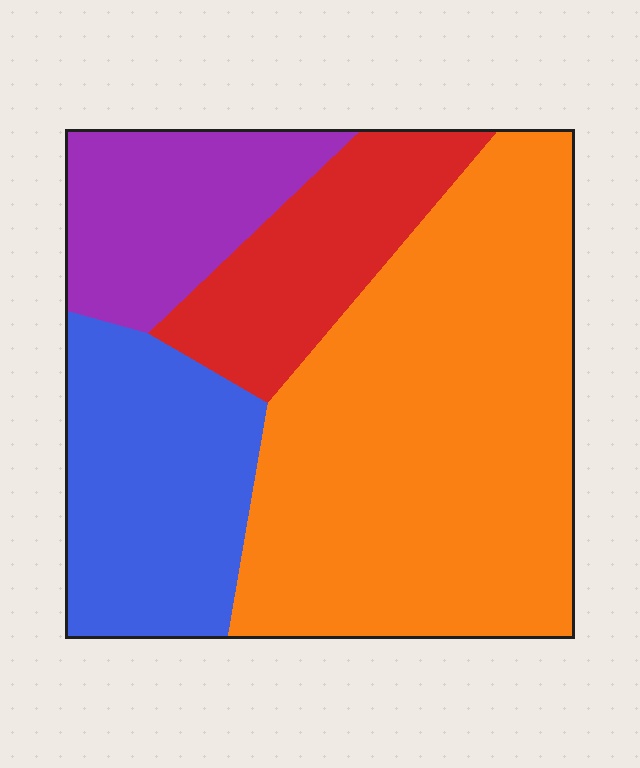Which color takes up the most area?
Orange, at roughly 50%.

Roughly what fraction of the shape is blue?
Blue covers around 20% of the shape.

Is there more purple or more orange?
Orange.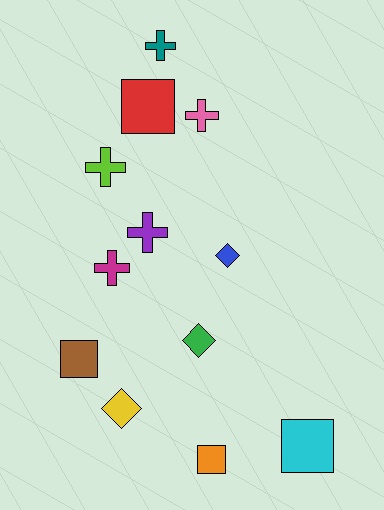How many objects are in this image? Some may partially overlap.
There are 12 objects.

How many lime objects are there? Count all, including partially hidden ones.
There is 1 lime object.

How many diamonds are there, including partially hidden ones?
There are 3 diamonds.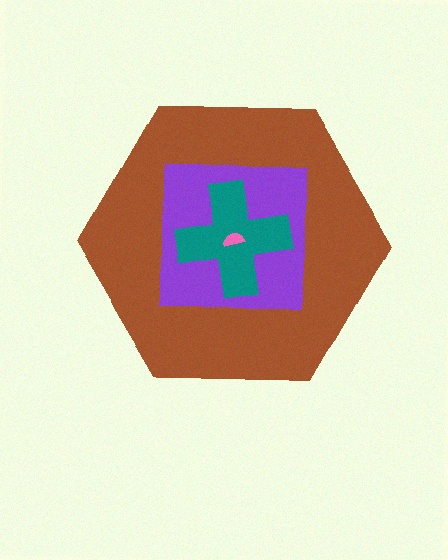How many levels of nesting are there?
4.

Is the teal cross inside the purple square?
Yes.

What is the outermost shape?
The brown hexagon.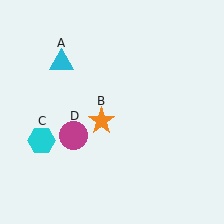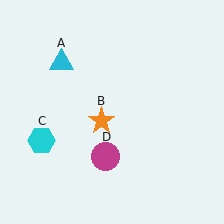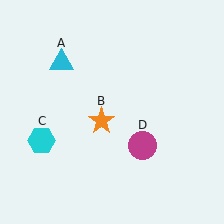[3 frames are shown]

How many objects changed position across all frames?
1 object changed position: magenta circle (object D).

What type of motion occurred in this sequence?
The magenta circle (object D) rotated counterclockwise around the center of the scene.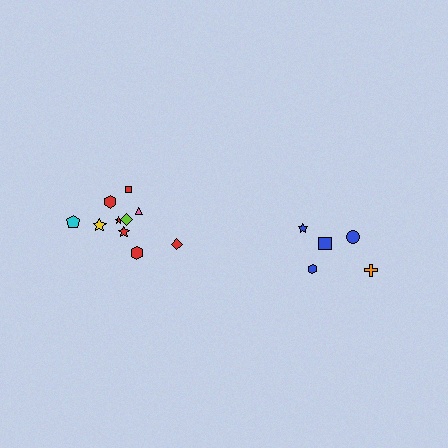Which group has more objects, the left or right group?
The left group.